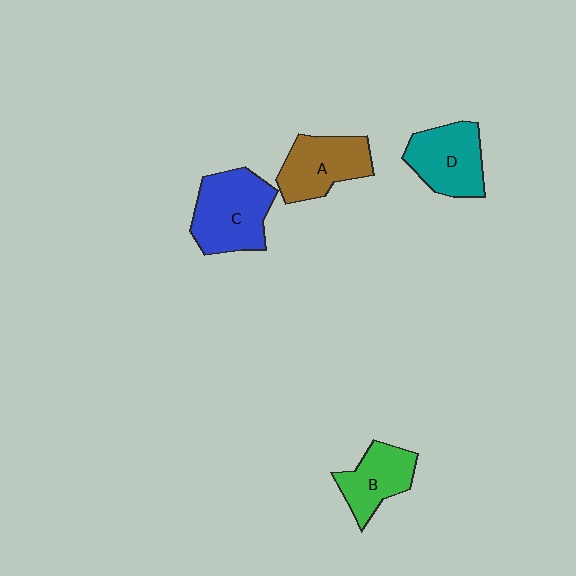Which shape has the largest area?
Shape C (blue).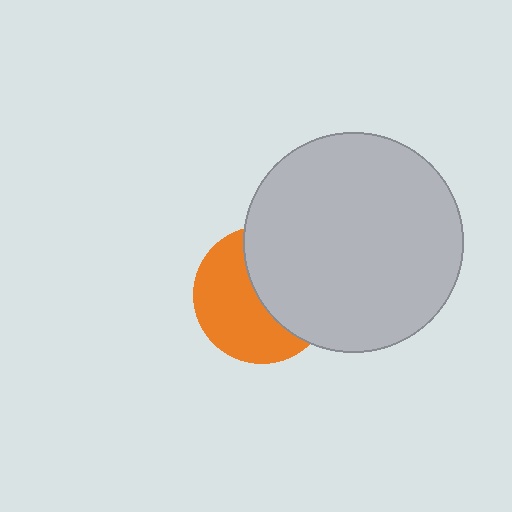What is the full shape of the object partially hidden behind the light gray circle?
The partially hidden object is an orange circle.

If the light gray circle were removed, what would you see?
You would see the complete orange circle.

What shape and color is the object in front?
The object in front is a light gray circle.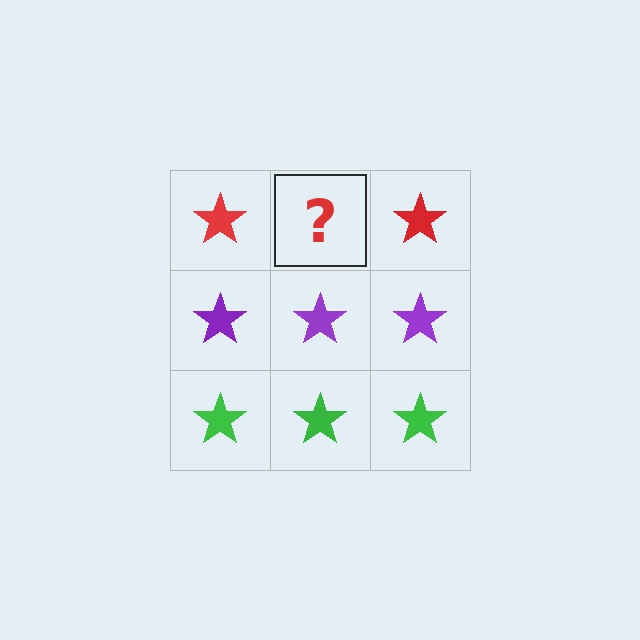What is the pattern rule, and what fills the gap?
The rule is that each row has a consistent color. The gap should be filled with a red star.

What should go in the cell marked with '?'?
The missing cell should contain a red star.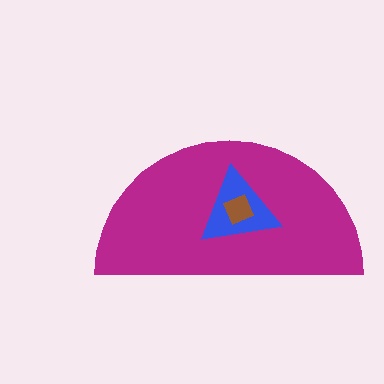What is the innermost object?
The brown square.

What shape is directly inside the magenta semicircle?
The blue triangle.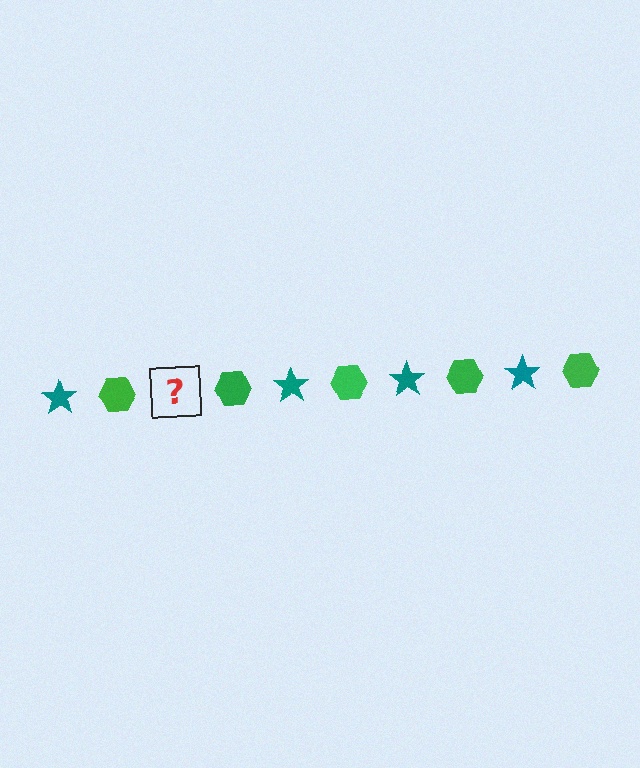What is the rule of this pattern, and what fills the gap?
The rule is that the pattern alternates between teal star and green hexagon. The gap should be filled with a teal star.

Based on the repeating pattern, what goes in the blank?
The blank should be a teal star.